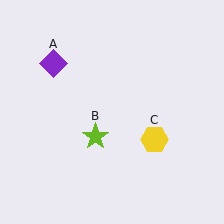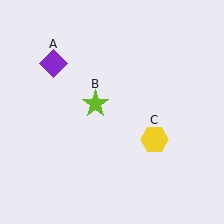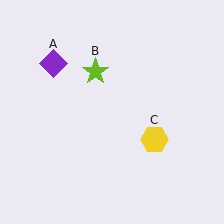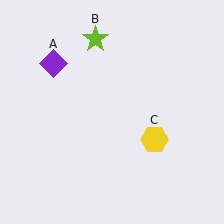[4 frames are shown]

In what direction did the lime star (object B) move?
The lime star (object B) moved up.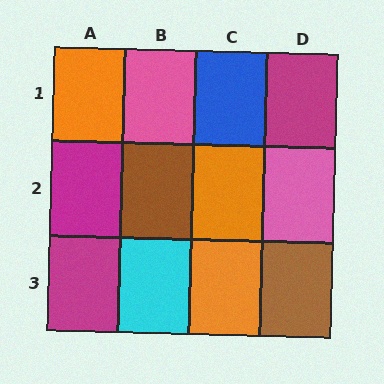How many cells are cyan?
1 cell is cyan.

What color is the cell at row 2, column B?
Brown.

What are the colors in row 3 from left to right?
Magenta, cyan, orange, brown.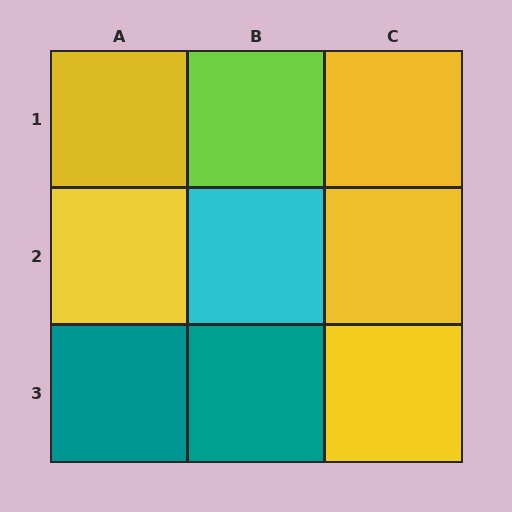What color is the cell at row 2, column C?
Yellow.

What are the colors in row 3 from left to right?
Teal, teal, yellow.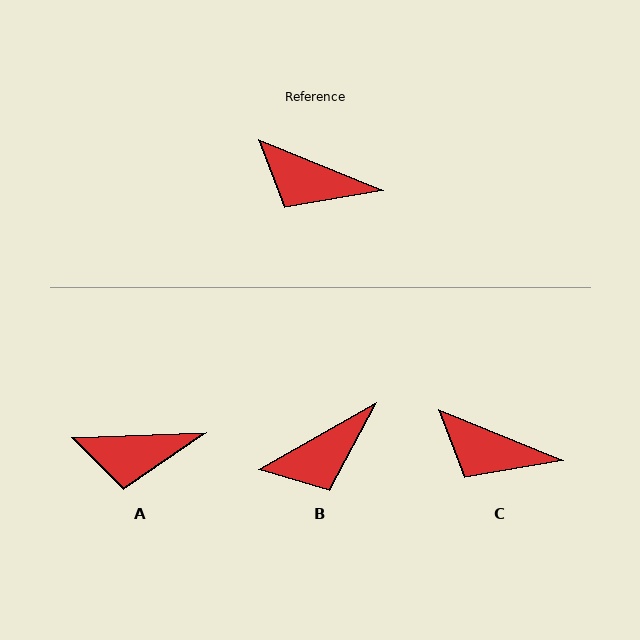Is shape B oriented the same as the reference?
No, it is off by about 52 degrees.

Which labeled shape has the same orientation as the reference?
C.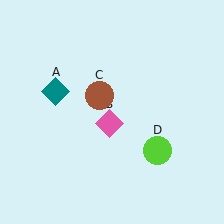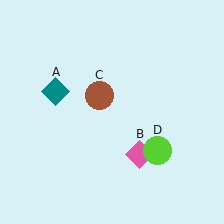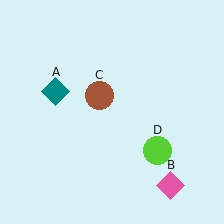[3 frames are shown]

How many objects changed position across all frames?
1 object changed position: pink diamond (object B).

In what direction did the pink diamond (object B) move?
The pink diamond (object B) moved down and to the right.